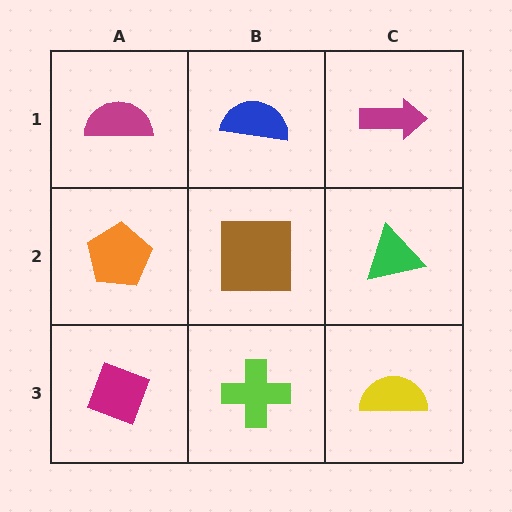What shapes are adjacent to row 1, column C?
A green triangle (row 2, column C), a blue semicircle (row 1, column B).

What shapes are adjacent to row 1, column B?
A brown square (row 2, column B), a magenta semicircle (row 1, column A), a magenta arrow (row 1, column C).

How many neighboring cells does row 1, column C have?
2.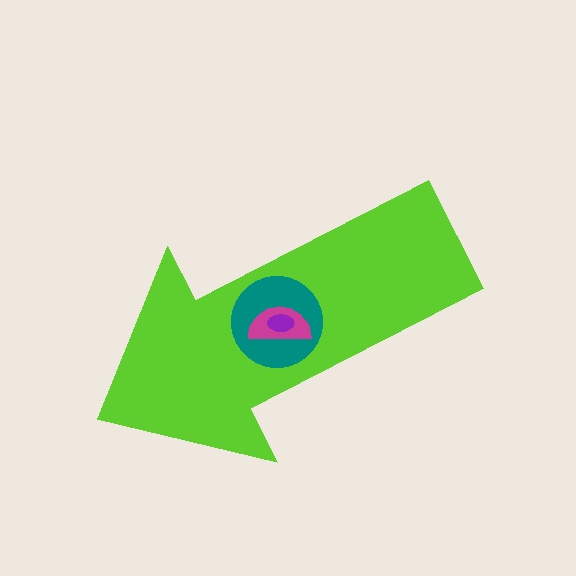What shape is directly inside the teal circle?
The magenta semicircle.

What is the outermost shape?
The lime arrow.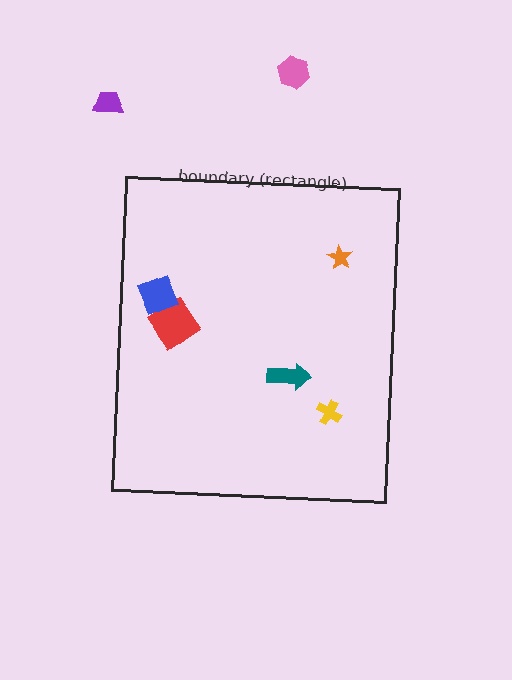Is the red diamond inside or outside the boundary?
Inside.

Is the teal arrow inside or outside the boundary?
Inside.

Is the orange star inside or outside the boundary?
Inside.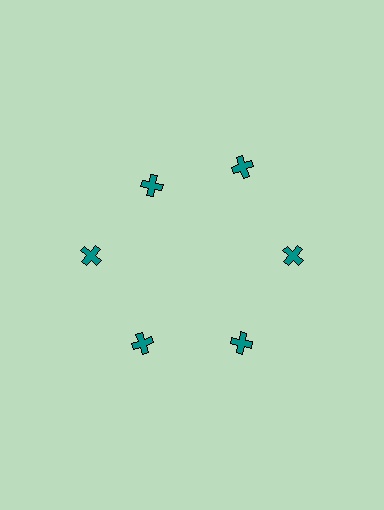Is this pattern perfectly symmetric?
No. The 6 teal crosses are arranged in a ring, but one element near the 11 o'clock position is pulled inward toward the center, breaking the 6-fold rotational symmetry.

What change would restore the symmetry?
The symmetry would be restored by moving it outward, back onto the ring so that all 6 crosses sit at equal angles and equal distance from the center.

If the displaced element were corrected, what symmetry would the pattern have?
It would have 6-fold rotational symmetry — the pattern would map onto itself every 60 degrees.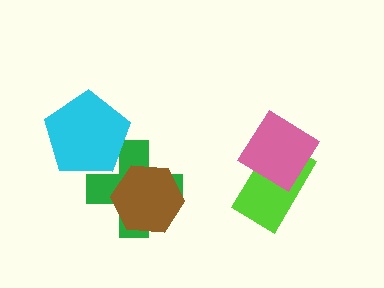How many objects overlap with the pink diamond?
1 object overlaps with the pink diamond.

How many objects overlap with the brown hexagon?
1 object overlaps with the brown hexagon.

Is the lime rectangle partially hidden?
Yes, it is partially covered by another shape.